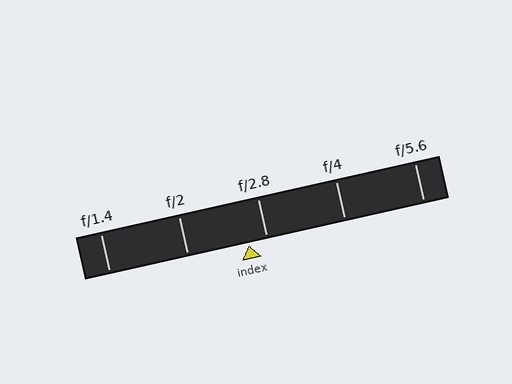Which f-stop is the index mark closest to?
The index mark is closest to f/2.8.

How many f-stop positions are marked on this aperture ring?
There are 5 f-stop positions marked.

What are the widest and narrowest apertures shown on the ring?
The widest aperture shown is f/1.4 and the narrowest is f/5.6.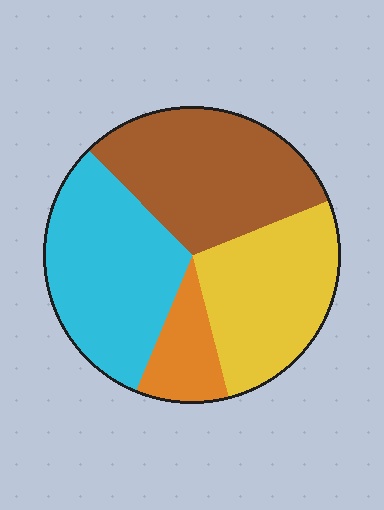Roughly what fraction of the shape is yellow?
Yellow covers about 25% of the shape.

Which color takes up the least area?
Orange, at roughly 10%.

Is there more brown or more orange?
Brown.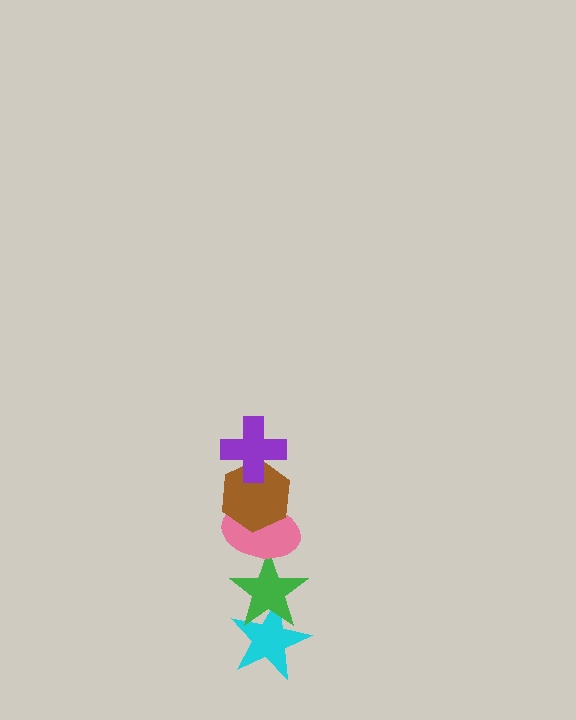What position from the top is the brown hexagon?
The brown hexagon is 2nd from the top.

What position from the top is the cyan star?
The cyan star is 5th from the top.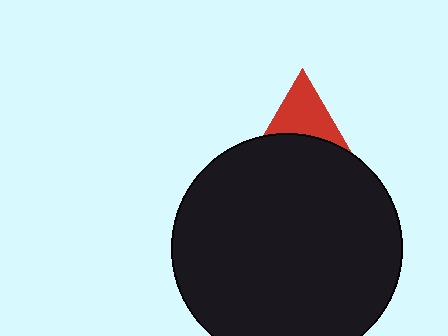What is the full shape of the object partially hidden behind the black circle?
The partially hidden object is a red triangle.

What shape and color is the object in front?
The object in front is a black circle.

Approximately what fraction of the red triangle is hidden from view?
Roughly 65% of the red triangle is hidden behind the black circle.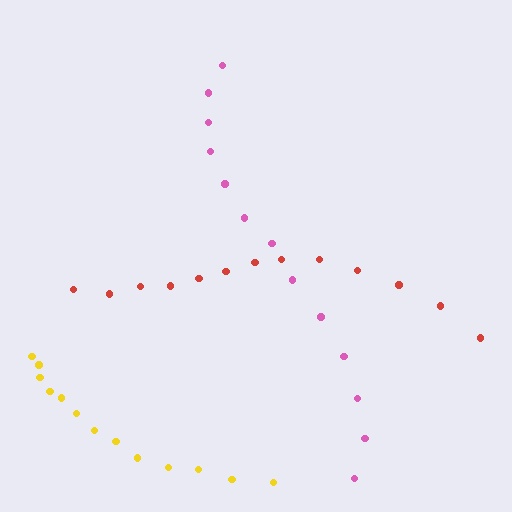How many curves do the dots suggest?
There are 3 distinct paths.